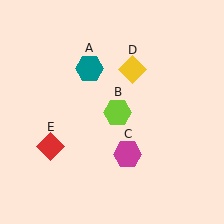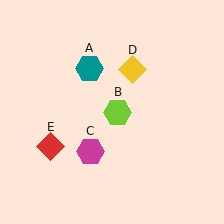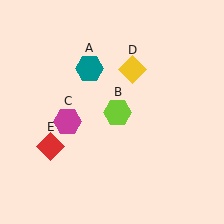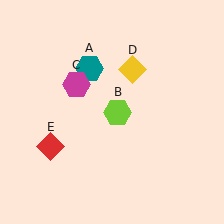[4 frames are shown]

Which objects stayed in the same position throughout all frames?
Teal hexagon (object A) and lime hexagon (object B) and yellow diamond (object D) and red diamond (object E) remained stationary.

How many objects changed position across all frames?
1 object changed position: magenta hexagon (object C).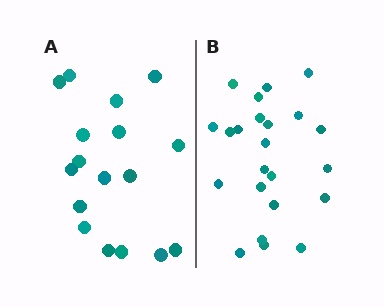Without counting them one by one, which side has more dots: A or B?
Region B (the right region) has more dots.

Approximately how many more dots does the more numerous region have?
Region B has about 6 more dots than region A.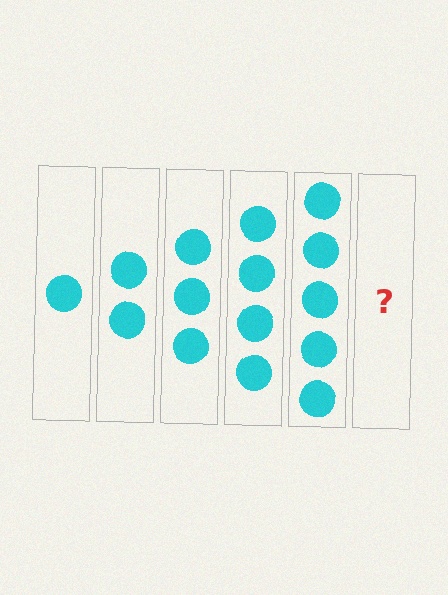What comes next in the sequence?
The next element should be 6 circles.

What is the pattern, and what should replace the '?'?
The pattern is that each step adds one more circle. The '?' should be 6 circles.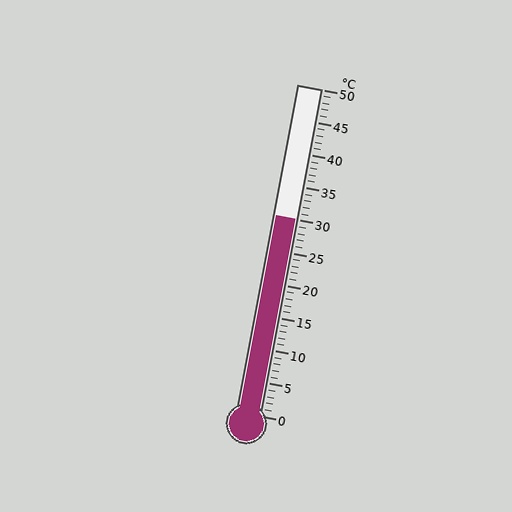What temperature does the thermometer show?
The thermometer shows approximately 30°C.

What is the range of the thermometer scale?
The thermometer scale ranges from 0°C to 50°C.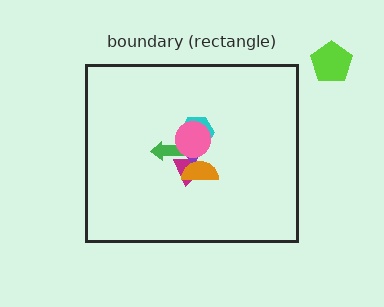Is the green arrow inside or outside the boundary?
Inside.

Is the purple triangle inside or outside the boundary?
Inside.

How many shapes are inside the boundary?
6 inside, 1 outside.